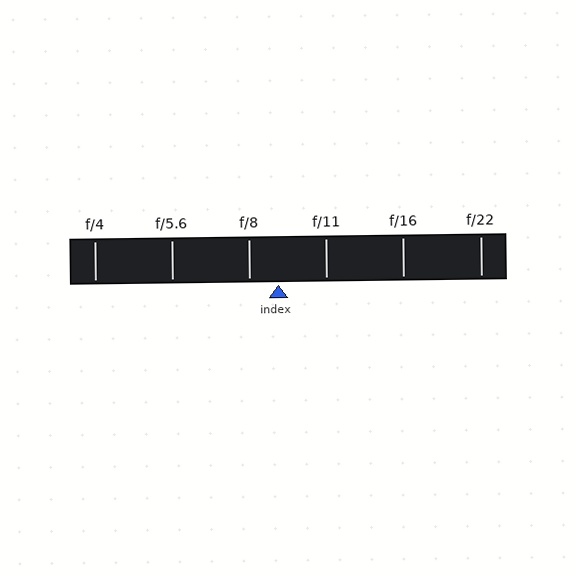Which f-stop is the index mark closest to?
The index mark is closest to f/8.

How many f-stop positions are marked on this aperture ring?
There are 6 f-stop positions marked.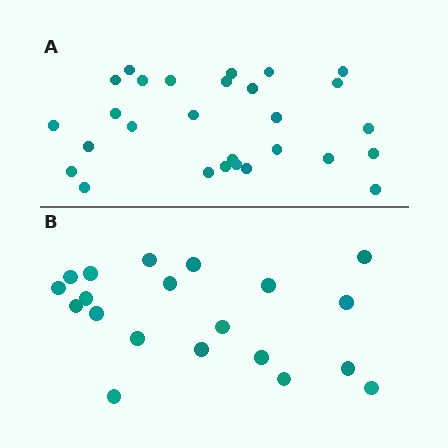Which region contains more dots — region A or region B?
Region A (the top region) has more dots.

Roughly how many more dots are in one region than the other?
Region A has roughly 8 or so more dots than region B.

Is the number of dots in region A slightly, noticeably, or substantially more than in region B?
Region A has noticeably more, but not dramatically so. The ratio is roughly 1.4 to 1.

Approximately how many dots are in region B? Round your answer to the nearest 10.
About 20 dots.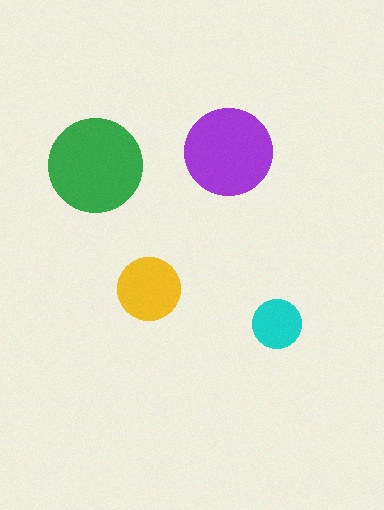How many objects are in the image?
There are 4 objects in the image.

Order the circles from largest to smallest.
the green one, the purple one, the yellow one, the cyan one.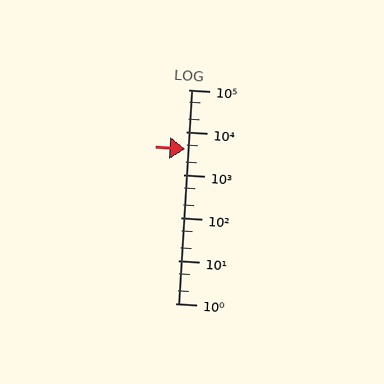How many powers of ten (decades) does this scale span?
The scale spans 5 decades, from 1 to 100000.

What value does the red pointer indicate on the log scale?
The pointer indicates approximately 4100.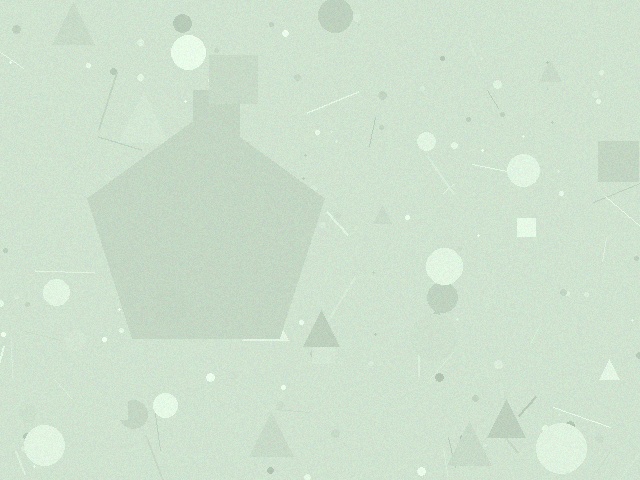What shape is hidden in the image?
A pentagon is hidden in the image.